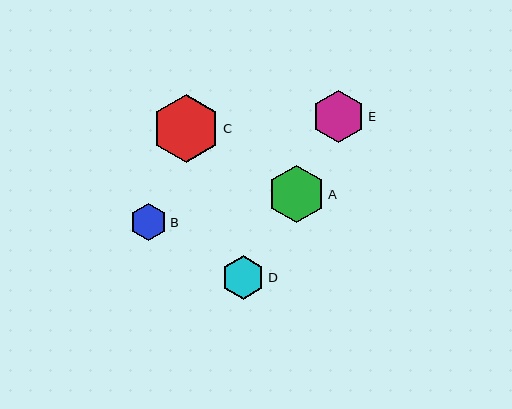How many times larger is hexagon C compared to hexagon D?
Hexagon C is approximately 1.6 times the size of hexagon D.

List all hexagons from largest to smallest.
From largest to smallest: C, A, E, D, B.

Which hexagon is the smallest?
Hexagon B is the smallest with a size of approximately 37 pixels.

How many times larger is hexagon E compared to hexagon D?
Hexagon E is approximately 1.2 times the size of hexagon D.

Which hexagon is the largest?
Hexagon C is the largest with a size of approximately 68 pixels.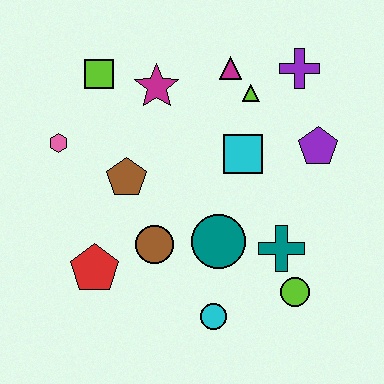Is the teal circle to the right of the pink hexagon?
Yes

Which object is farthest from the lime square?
The lime circle is farthest from the lime square.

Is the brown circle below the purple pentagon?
Yes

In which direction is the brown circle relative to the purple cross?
The brown circle is below the purple cross.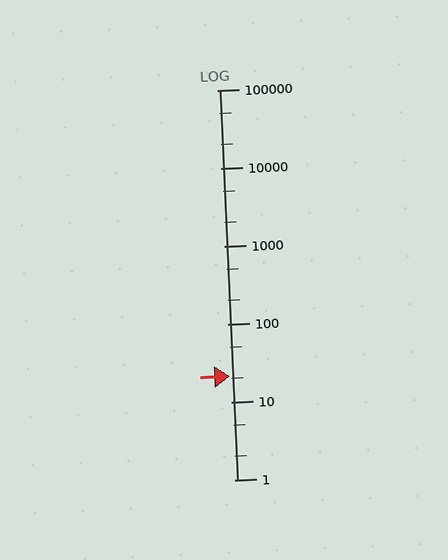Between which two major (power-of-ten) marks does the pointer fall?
The pointer is between 10 and 100.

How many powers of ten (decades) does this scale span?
The scale spans 5 decades, from 1 to 100000.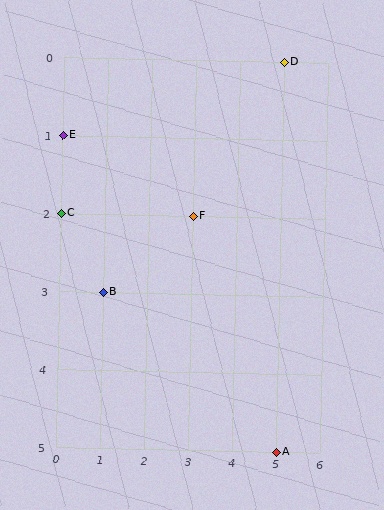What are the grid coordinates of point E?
Point E is at grid coordinates (0, 1).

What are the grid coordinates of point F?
Point F is at grid coordinates (3, 2).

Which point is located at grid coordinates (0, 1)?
Point E is at (0, 1).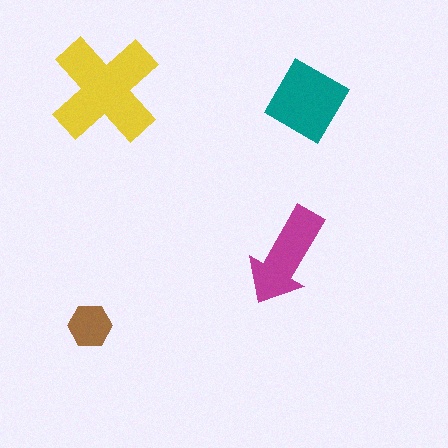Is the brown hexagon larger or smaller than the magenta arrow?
Smaller.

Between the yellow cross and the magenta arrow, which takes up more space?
The yellow cross.